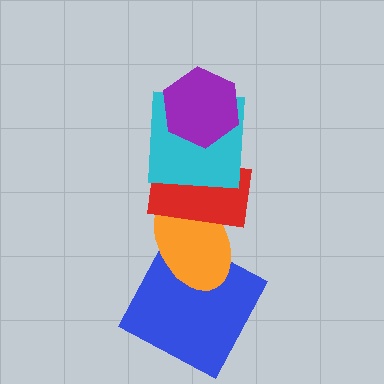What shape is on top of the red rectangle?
The cyan square is on top of the red rectangle.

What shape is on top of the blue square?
The orange ellipse is on top of the blue square.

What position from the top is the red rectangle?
The red rectangle is 3rd from the top.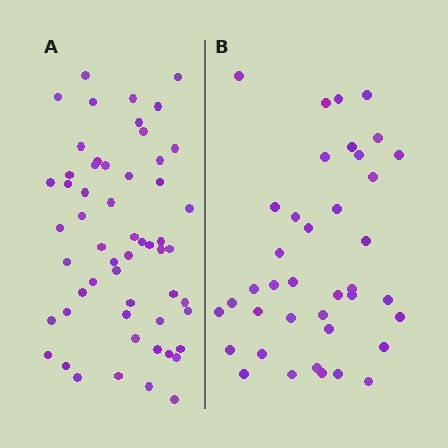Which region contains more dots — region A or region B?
Region A (the left region) has more dots.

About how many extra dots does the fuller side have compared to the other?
Region A has approximately 15 more dots than region B.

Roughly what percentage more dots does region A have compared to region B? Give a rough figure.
About 45% more.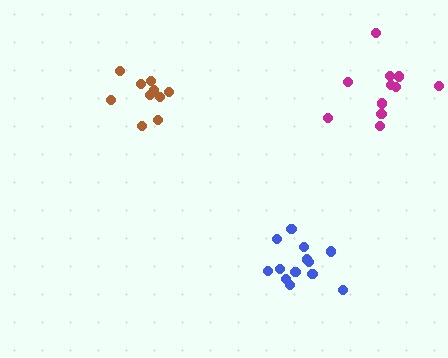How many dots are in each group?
Group 1: 13 dots, Group 2: 11 dots, Group 3: 10 dots (34 total).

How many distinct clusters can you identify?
There are 3 distinct clusters.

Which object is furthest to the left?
The brown cluster is leftmost.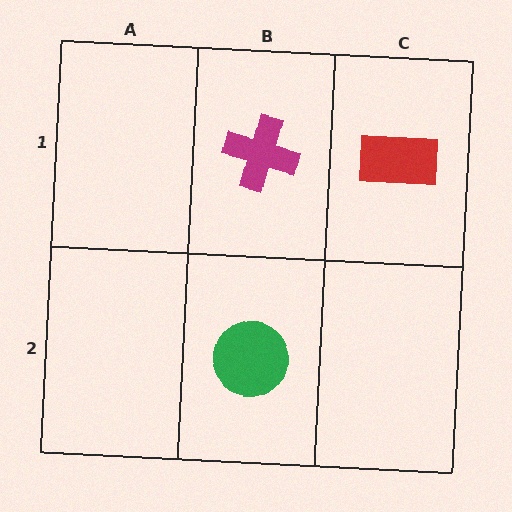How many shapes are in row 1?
2 shapes.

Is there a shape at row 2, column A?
No, that cell is empty.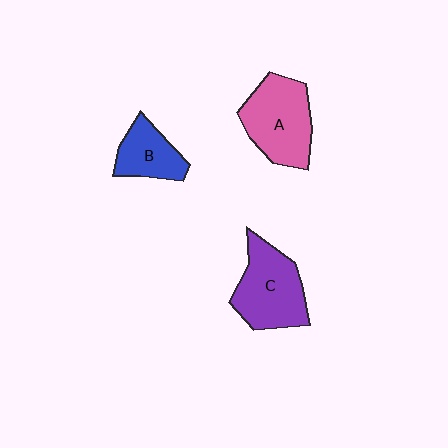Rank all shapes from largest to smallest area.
From largest to smallest: A (pink), C (purple), B (blue).